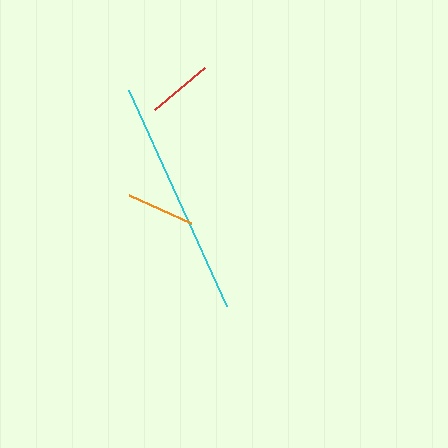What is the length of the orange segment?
The orange segment is approximately 68 pixels long.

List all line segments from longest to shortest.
From longest to shortest: cyan, orange, red.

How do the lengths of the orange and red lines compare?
The orange and red lines are approximately the same length.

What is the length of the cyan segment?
The cyan segment is approximately 237 pixels long.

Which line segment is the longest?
The cyan line is the longest at approximately 237 pixels.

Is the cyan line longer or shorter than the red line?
The cyan line is longer than the red line.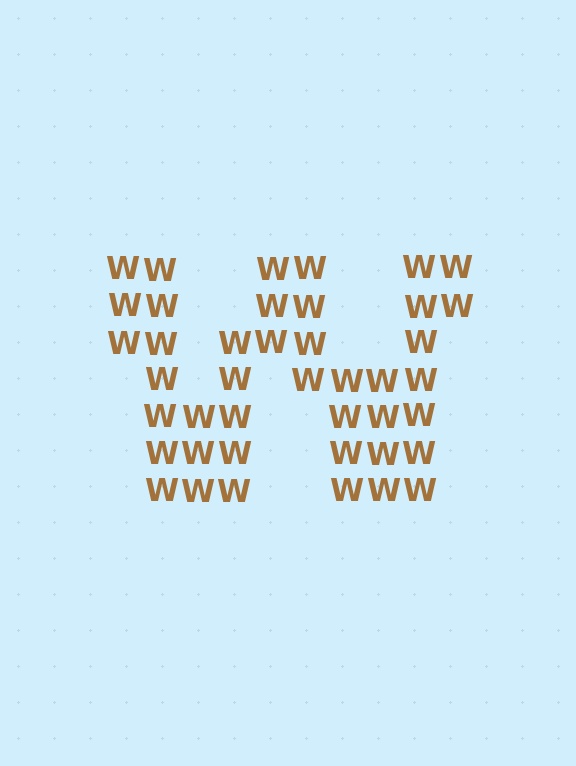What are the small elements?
The small elements are letter W's.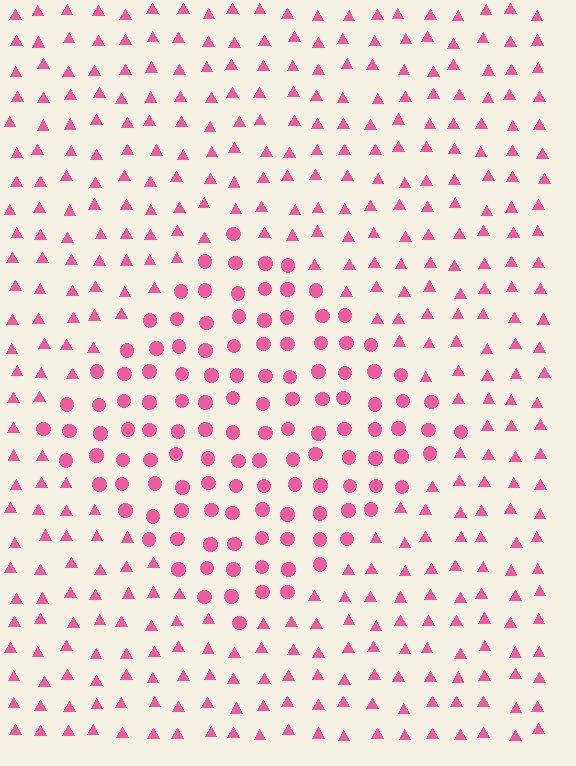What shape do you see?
I see a diamond.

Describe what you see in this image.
The image is filled with small pink elements arranged in a uniform grid. A diamond-shaped region contains circles, while the surrounding area contains triangles. The boundary is defined purely by the change in element shape.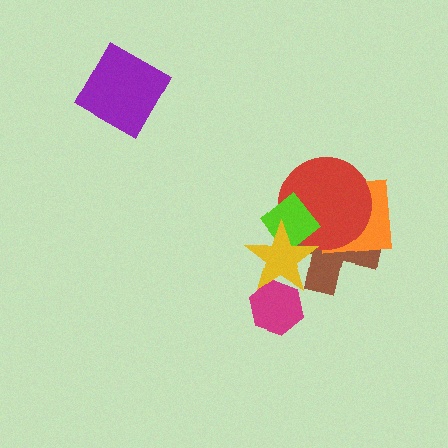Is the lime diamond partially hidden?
Yes, it is partially covered by another shape.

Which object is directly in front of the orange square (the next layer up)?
The red circle is directly in front of the orange square.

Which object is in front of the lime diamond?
The yellow star is in front of the lime diamond.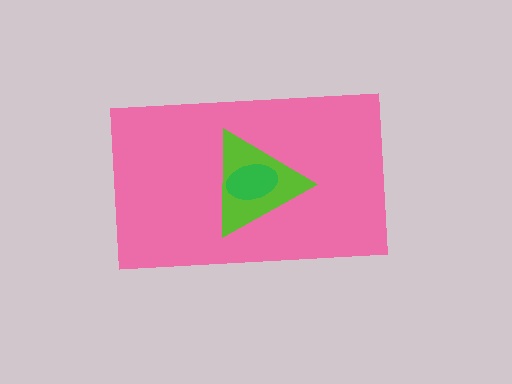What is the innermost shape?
The green ellipse.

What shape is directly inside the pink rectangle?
The lime triangle.